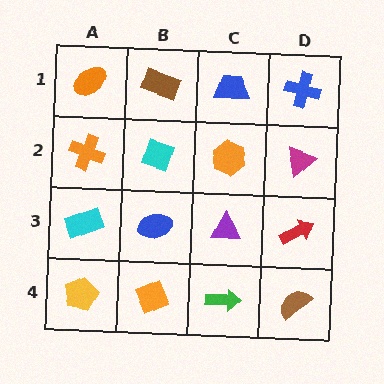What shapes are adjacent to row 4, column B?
A blue ellipse (row 3, column B), a yellow pentagon (row 4, column A), a green arrow (row 4, column C).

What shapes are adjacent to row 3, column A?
An orange cross (row 2, column A), a yellow pentagon (row 4, column A), a blue ellipse (row 3, column B).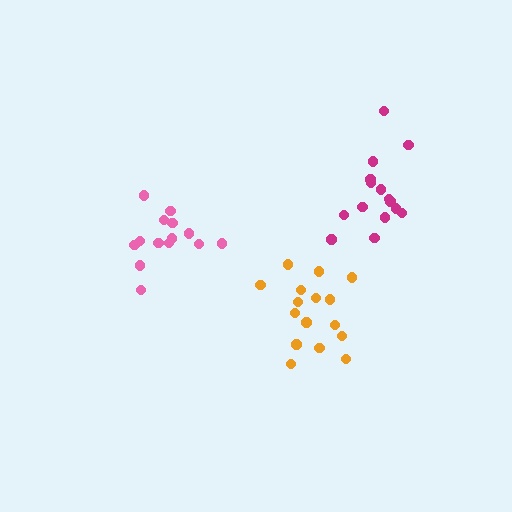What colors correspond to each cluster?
The clusters are colored: pink, orange, magenta.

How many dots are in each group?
Group 1: 15 dots, Group 2: 16 dots, Group 3: 15 dots (46 total).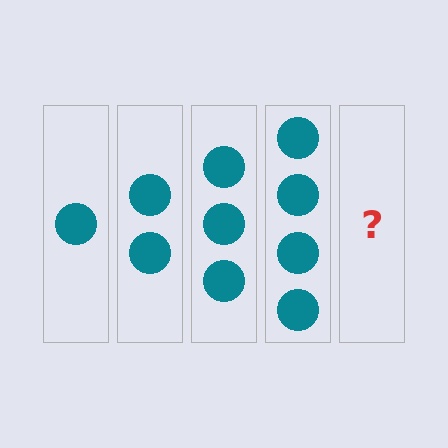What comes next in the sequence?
The next element should be 5 circles.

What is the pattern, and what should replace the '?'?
The pattern is that each step adds one more circle. The '?' should be 5 circles.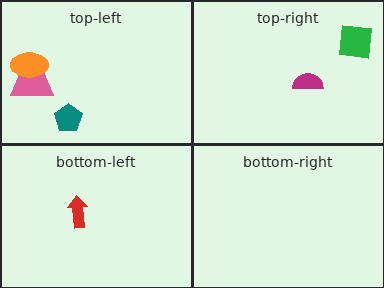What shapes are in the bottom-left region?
The red arrow.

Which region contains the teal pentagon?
The top-left region.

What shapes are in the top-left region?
The pink trapezoid, the teal pentagon, the orange ellipse.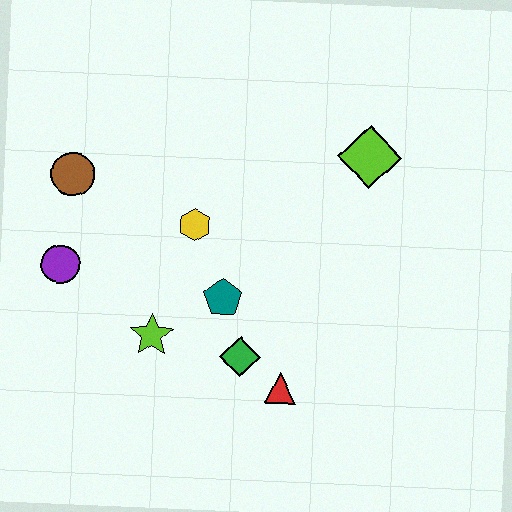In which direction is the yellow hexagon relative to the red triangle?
The yellow hexagon is above the red triangle.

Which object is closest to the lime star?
The teal pentagon is closest to the lime star.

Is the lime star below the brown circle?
Yes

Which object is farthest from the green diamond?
The brown circle is farthest from the green diamond.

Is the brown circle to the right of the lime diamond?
No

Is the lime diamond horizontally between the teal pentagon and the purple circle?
No